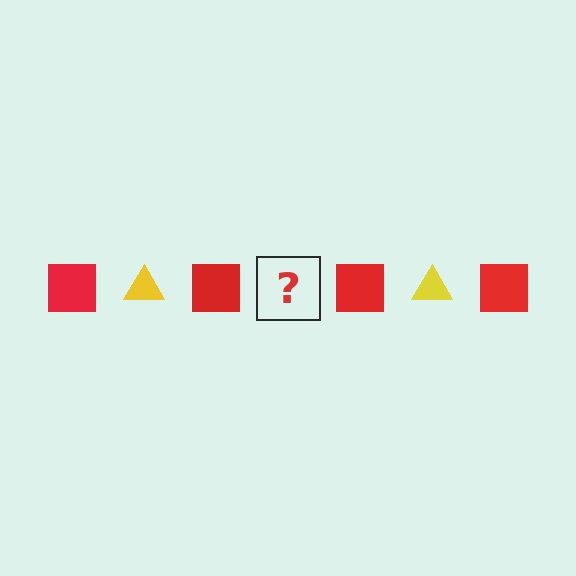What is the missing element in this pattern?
The missing element is a yellow triangle.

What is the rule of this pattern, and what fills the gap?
The rule is that the pattern alternates between red square and yellow triangle. The gap should be filled with a yellow triangle.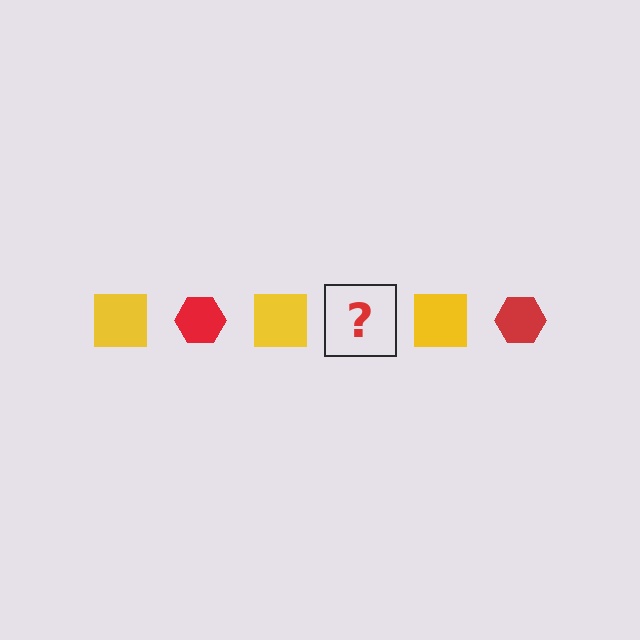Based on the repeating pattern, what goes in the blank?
The blank should be a red hexagon.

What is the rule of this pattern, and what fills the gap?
The rule is that the pattern alternates between yellow square and red hexagon. The gap should be filled with a red hexagon.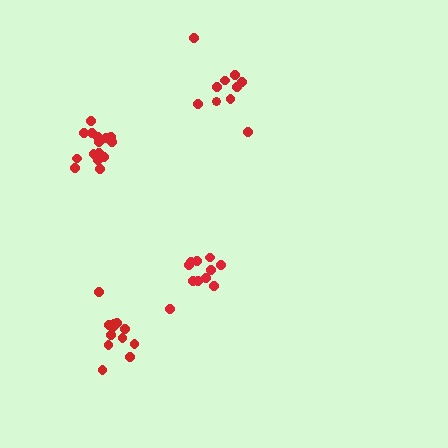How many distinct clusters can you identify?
There are 4 distinct clusters.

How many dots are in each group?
Group 1: 15 dots, Group 2: 11 dots, Group 3: 10 dots, Group 4: 12 dots (48 total).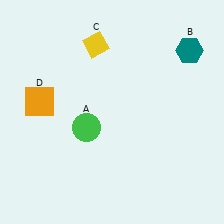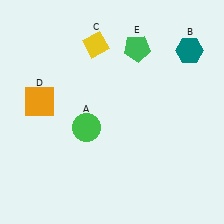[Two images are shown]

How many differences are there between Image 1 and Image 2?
There is 1 difference between the two images.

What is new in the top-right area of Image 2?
A green pentagon (E) was added in the top-right area of Image 2.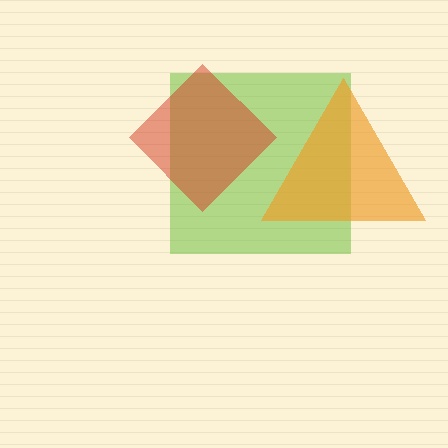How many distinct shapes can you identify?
There are 3 distinct shapes: a lime square, an orange triangle, a red diamond.